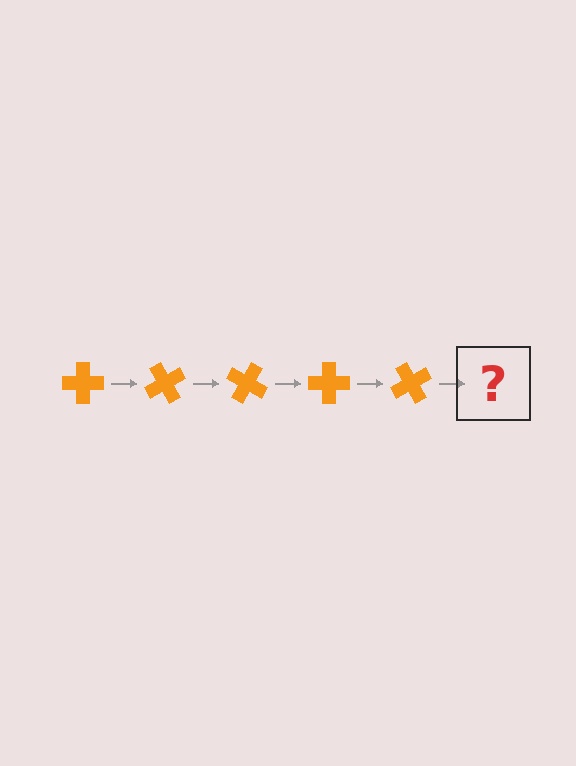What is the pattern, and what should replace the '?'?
The pattern is that the cross rotates 60 degrees each step. The '?' should be an orange cross rotated 300 degrees.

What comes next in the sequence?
The next element should be an orange cross rotated 300 degrees.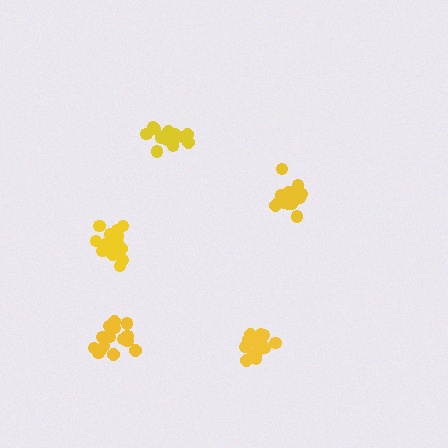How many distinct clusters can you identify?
There are 5 distinct clusters.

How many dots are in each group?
Group 1: 16 dots, Group 2: 16 dots, Group 3: 19 dots, Group 4: 19 dots, Group 5: 16 dots (86 total).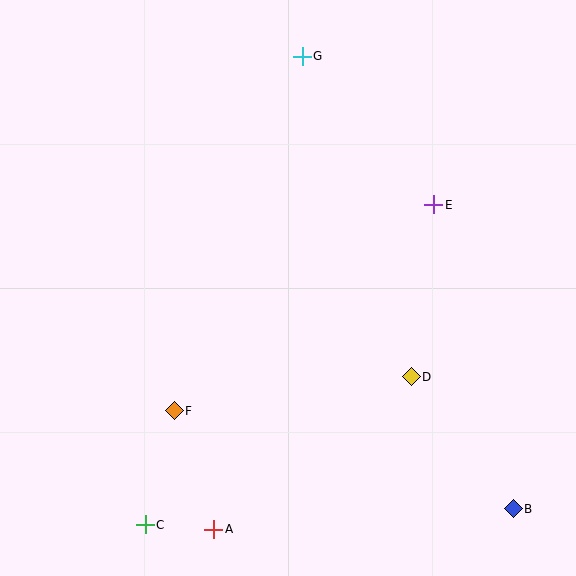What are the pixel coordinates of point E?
Point E is at (434, 205).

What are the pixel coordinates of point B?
Point B is at (513, 509).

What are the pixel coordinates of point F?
Point F is at (174, 411).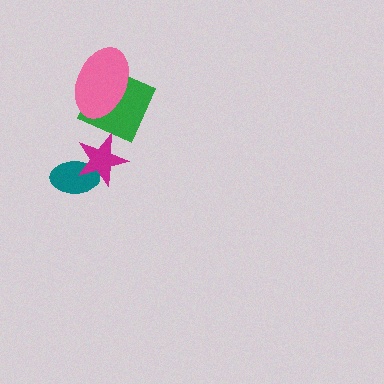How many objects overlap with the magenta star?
2 objects overlap with the magenta star.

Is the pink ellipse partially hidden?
No, no other shape covers it.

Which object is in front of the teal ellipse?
The magenta star is in front of the teal ellipse.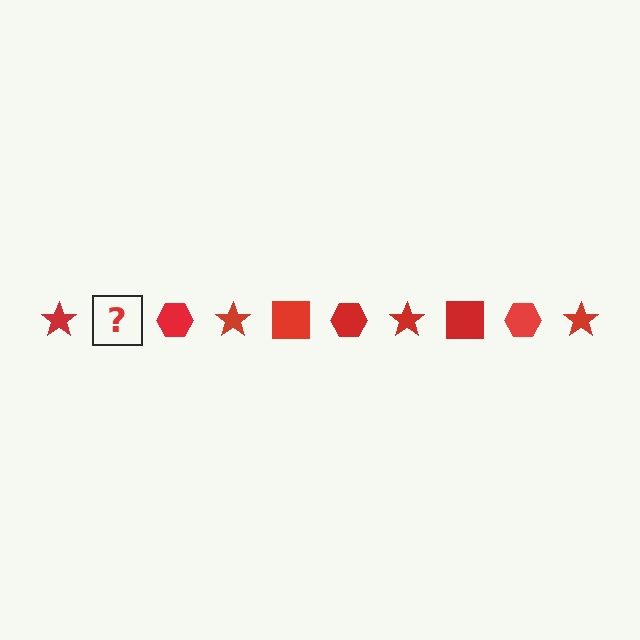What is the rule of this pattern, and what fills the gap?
The rule is that the pattern cycles through star, square, hexagon shapes in red. The gap should be filled with a red square.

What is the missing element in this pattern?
The missing element is a red square.